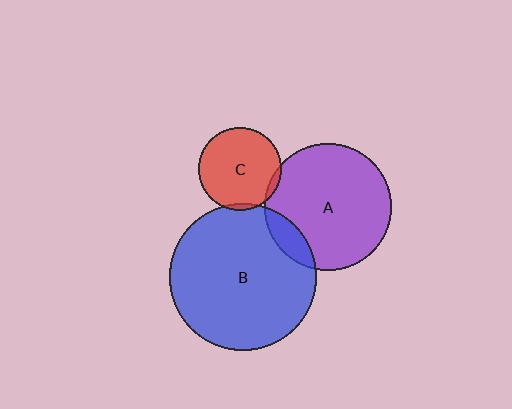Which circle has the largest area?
Circle B (blue).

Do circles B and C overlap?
Yes.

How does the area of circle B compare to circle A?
Approximately 1.3 times.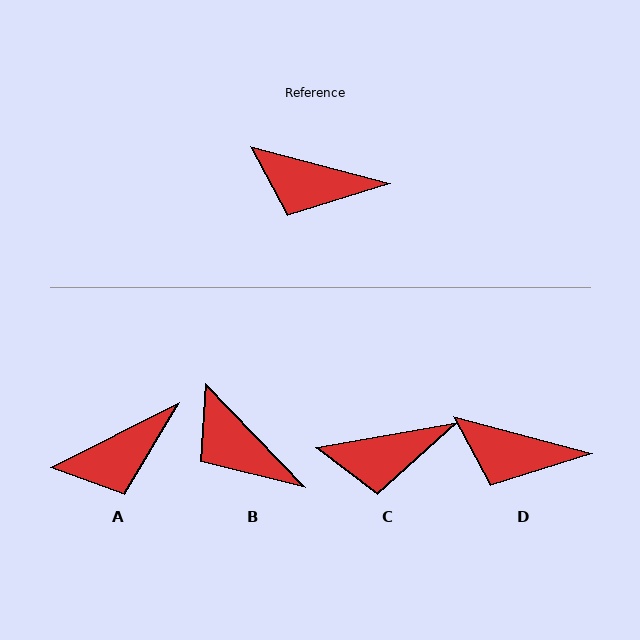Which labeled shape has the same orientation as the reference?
D.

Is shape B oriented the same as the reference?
No, it is off by about 31 degrees.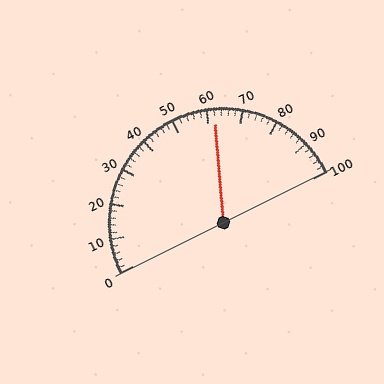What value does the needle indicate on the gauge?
The needle indicates approximately 62.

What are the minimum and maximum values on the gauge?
The gauge ranges from 0 to 100.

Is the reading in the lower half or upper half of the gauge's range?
The reading is in the upper half of the range (0 to 100).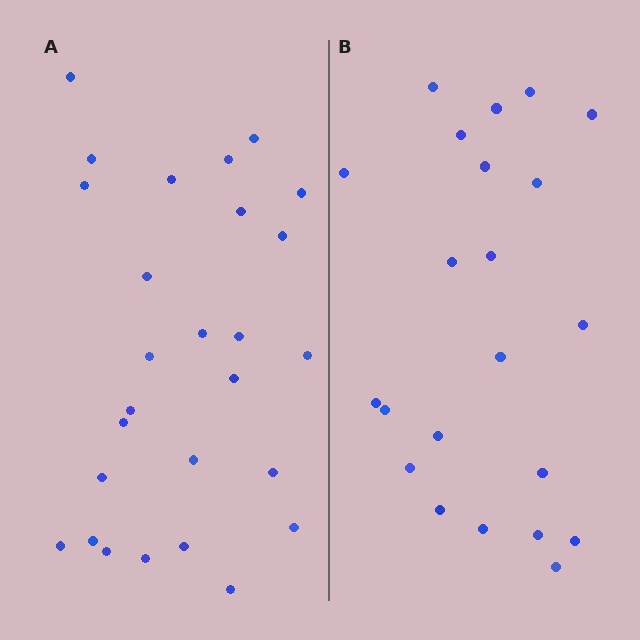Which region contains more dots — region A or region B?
Region A (the left region) has more dots.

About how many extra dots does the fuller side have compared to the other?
Region A has about 5 more dots than region B.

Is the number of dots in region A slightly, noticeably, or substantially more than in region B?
Region A has only slightly more — the two regions are fairly close. The ratio is roughly 1.2 to 1.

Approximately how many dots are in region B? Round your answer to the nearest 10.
About 20 dots. (The exact count is 22, which rounds to 20.)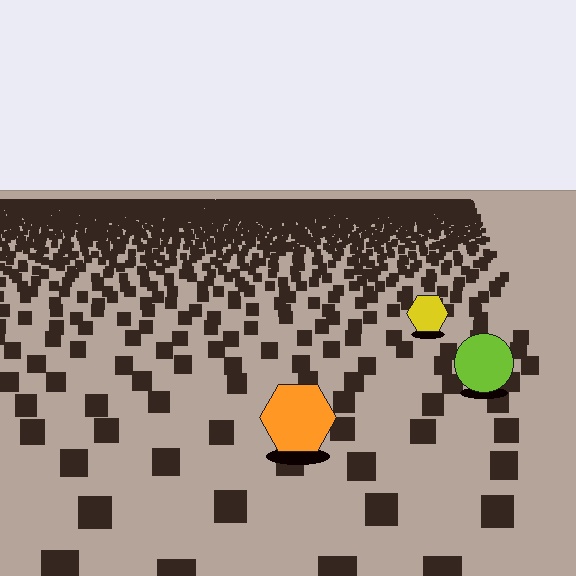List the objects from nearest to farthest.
From nearest to farthest: the orange hexagon, the lime circle, the yellow hexagon.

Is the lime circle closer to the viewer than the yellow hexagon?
Yes. The lime circle is closer — you can tell from the texture gradient: the ground texture is coarser near it.